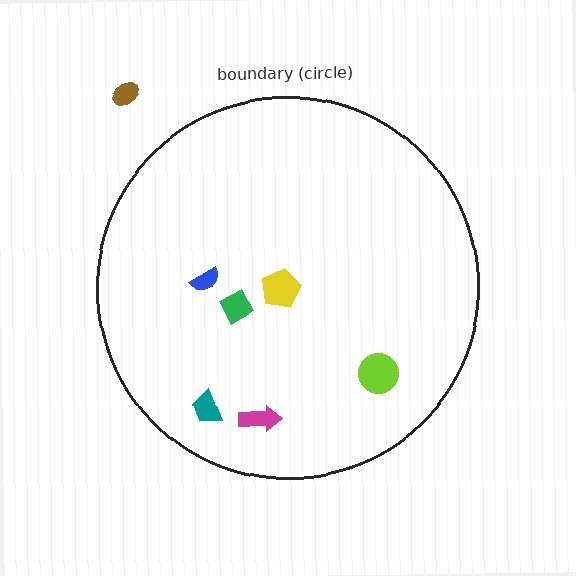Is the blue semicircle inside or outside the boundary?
Inside.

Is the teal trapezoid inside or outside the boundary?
Inside.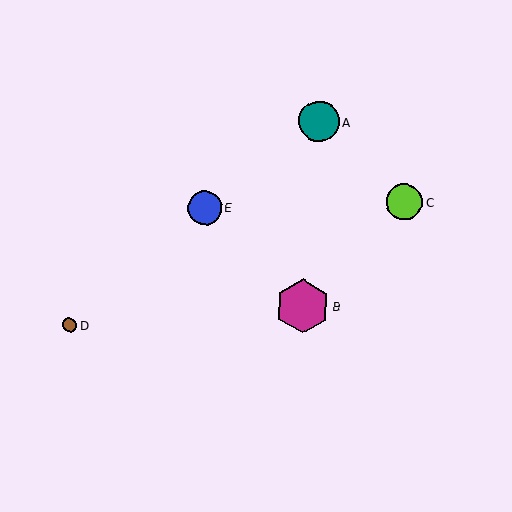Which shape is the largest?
The magenta hexagon (labeled B) is the largest.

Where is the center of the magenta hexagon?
The center of the magenta hexagon is at (303, 306).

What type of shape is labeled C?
Shape C is a lime circle.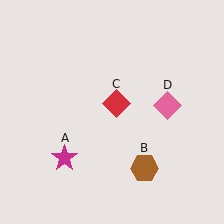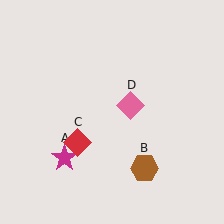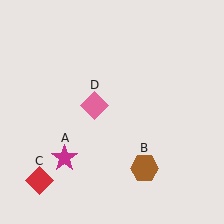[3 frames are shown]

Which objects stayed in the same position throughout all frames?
Magenta star (object A) and brown hexagon (object B) remained stationary.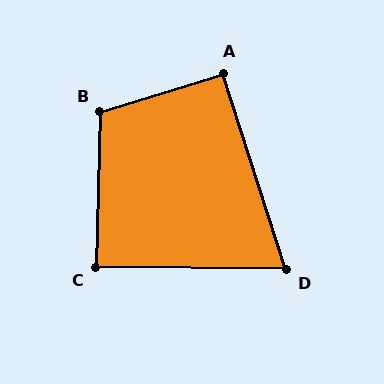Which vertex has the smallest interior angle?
D, at approximately 71 degrees.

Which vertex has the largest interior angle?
B, at approximately 109 degrees.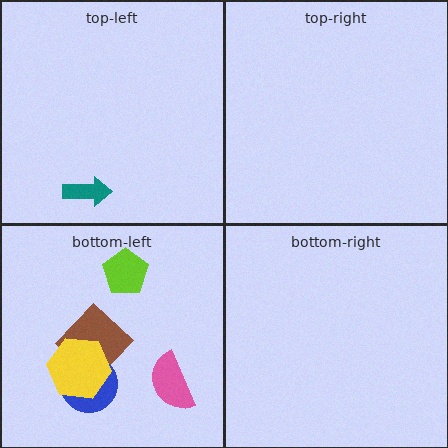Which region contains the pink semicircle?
The bottom-left region.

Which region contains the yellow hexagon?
The bottom-left region.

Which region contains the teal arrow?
The top-left region.